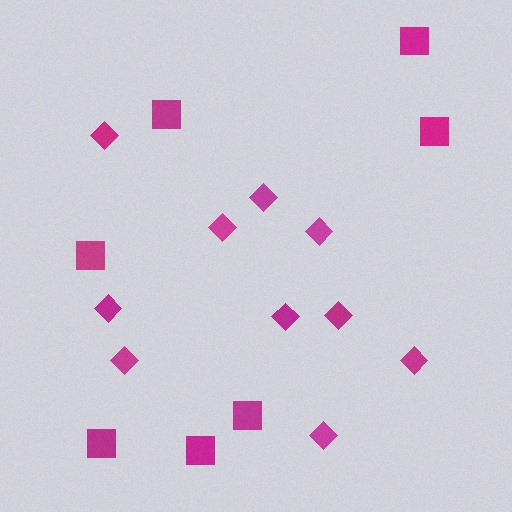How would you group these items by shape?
There are 2 groups: one group of diamonds (10) and one group of squares (7).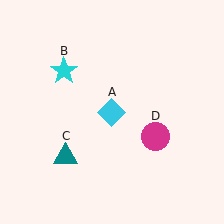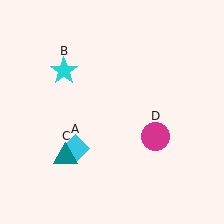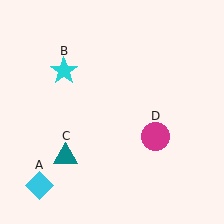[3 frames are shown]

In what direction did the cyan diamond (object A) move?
The cyan diamond (object A) moved down and to the left.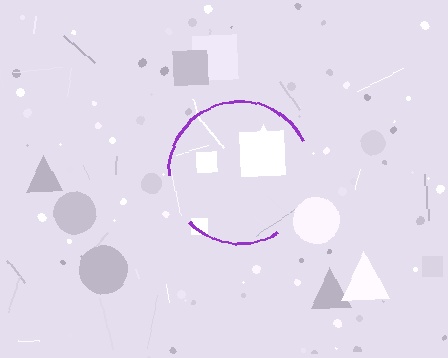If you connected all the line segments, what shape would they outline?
They would outline a circle.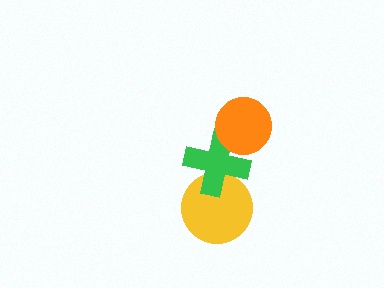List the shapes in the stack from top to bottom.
From top to bottom: the orange circle, the green cross, the yellow circle.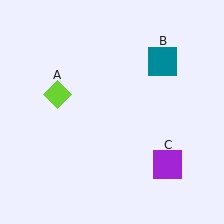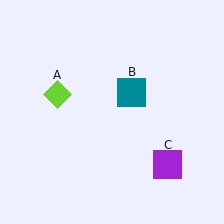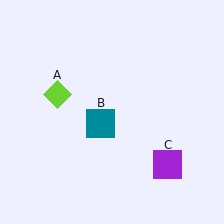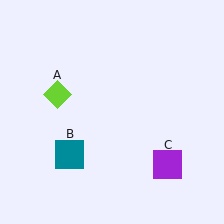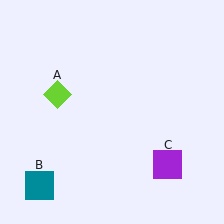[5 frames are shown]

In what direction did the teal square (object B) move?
The teal square (object B) moved down and to the left.